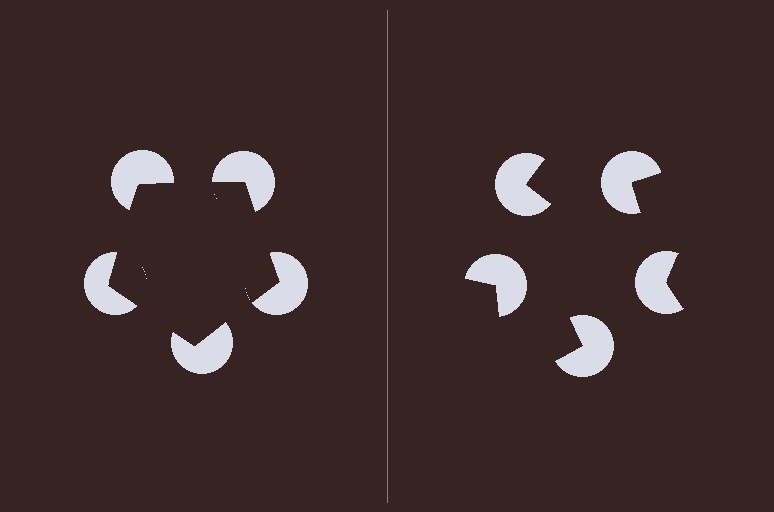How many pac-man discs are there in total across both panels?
10 — 5 on each side.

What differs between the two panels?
The pac-man discs are positioned identically on both sides; only the wedge orientations differ. On the left they align to a pentagon; on the right they are misaligned.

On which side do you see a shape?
An illusory pentagon appears on the left side. On the right side the wedge cuts are rotated, so no coherent shape forms.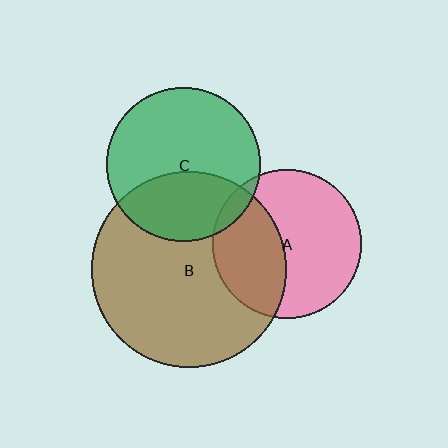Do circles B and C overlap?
Yes.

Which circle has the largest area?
Circle B (brown).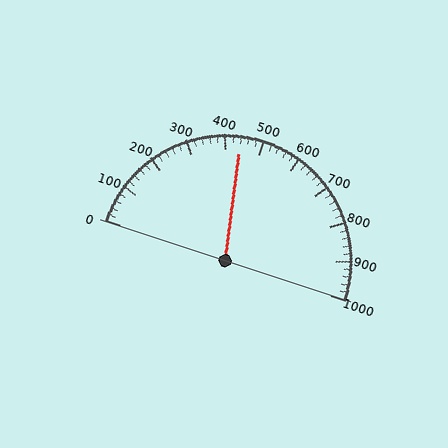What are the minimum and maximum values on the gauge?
The gauge ranges from 0 to 1000.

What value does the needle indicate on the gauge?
The needle indicates approximately 440.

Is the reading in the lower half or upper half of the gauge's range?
The reading is in the lower half of the range (0 to 1000).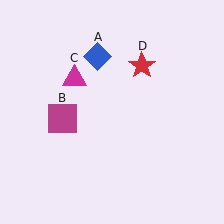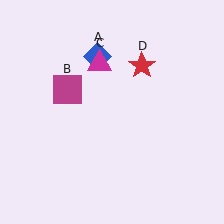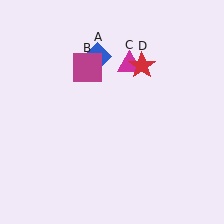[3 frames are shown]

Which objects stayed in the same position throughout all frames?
Blue diamond (object A) and red star (object D) remained stationary.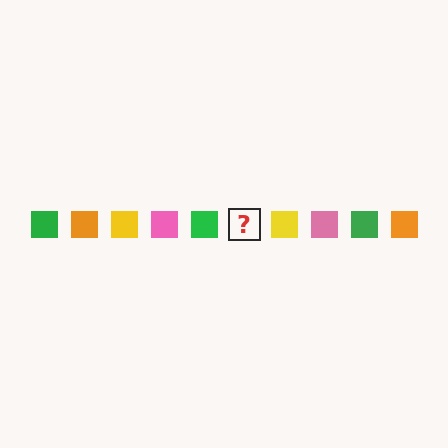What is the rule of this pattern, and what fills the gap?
The rule is that the pattern cycles through green, orange, yellow, pink squares. The gap should be filled with an orange square.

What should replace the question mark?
The question mark should be replaced with an orange square.